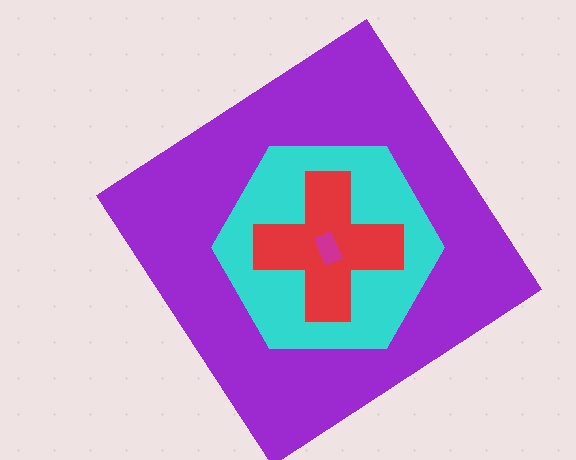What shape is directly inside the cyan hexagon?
The red cross.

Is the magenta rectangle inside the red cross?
Yes.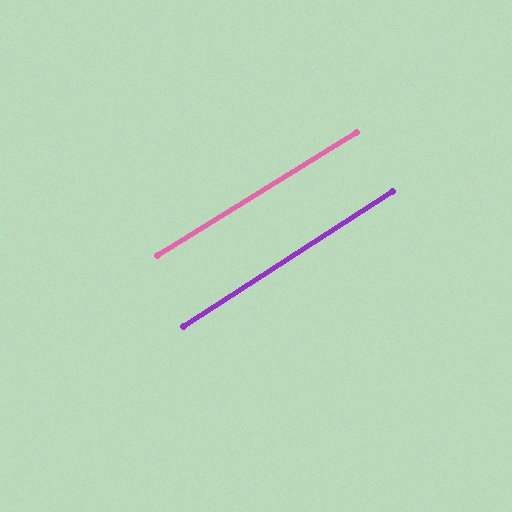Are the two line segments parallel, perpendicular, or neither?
Parallel — their directions differ by only 0.9°.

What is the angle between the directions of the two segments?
Approximately 1 degree.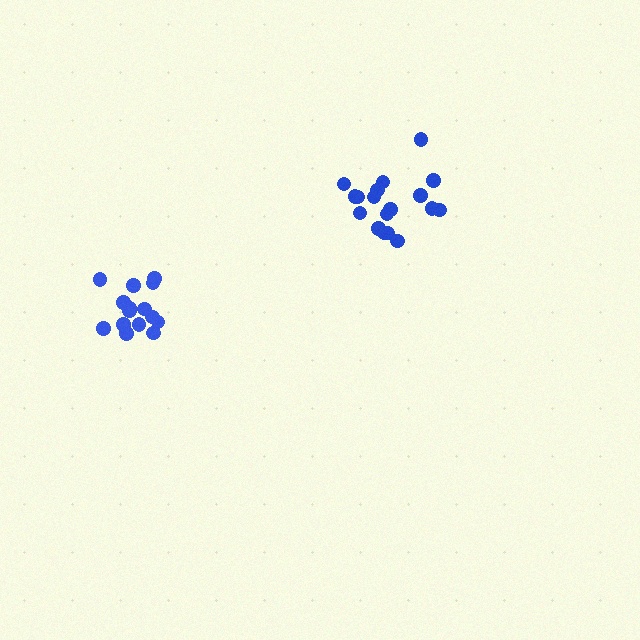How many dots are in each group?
Group 1: 18 dots, Group 2: 16 dots (34 total).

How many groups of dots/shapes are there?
There are 2 groups.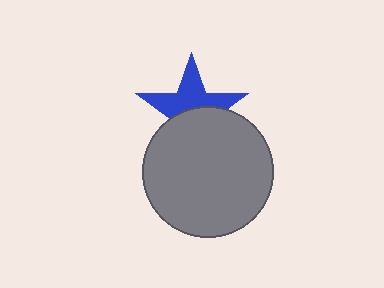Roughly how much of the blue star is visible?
About half of it is visible (roughly 50%).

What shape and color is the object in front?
The object in front is a gray circle.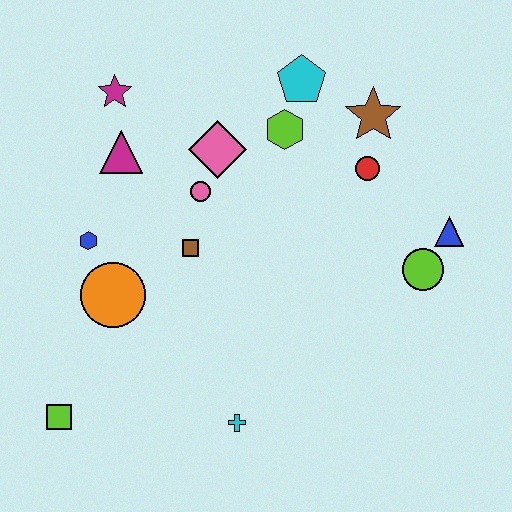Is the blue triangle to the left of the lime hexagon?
No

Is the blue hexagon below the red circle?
Yes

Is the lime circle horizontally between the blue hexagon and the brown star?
No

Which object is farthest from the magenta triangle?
The blue triangle is farthest from the magenta triangle.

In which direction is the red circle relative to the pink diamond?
The red circle is to the right of the pink diamond.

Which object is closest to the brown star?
The red circle is closest to the brown star.